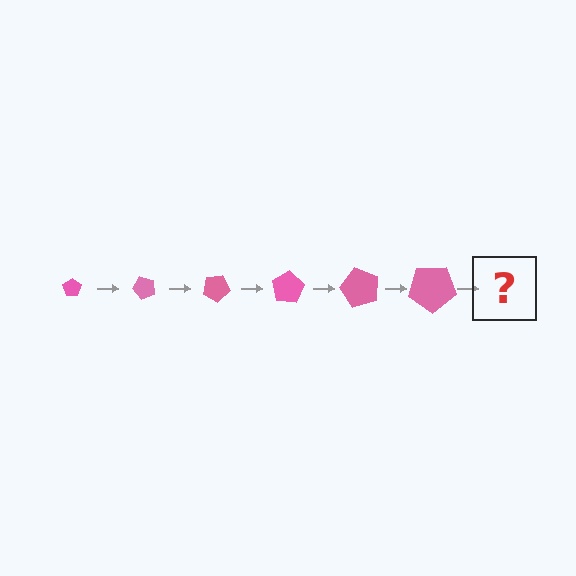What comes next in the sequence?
The next element should be a pentagon, larger than the previous one and rotated 300 degrees from the start.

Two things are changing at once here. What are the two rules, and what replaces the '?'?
The two rules are that the pentagon grows larger each step and it rotates 50 degrees each step. The '?' should be a pentagon, larger than the previous one and rotated 300 degrees from the start.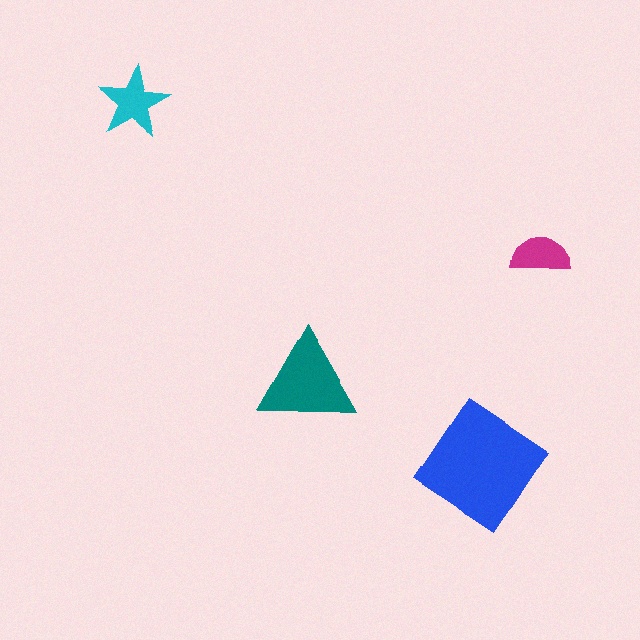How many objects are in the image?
There are 4 objects in the image.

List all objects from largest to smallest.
The blue diamond, the teal triangle, the cyan star, the magenta semicircle.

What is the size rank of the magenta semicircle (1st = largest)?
4th.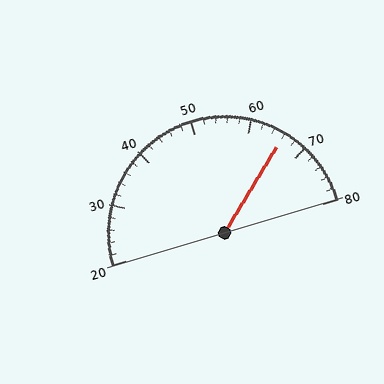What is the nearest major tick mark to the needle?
The nearest major tick mark is 70.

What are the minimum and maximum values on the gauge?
The gauge ranges from 20 to 80.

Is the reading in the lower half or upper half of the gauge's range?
The reading is in the upper half of the range (20 to 80).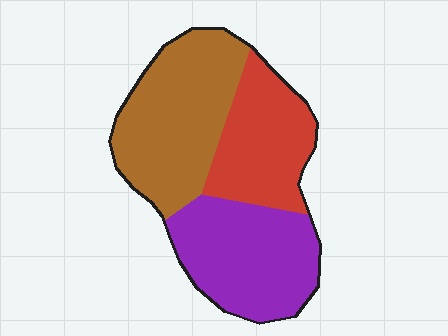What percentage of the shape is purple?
Purple covers around 35% of the shape.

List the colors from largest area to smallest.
From largest to smallest: brown, purple, red.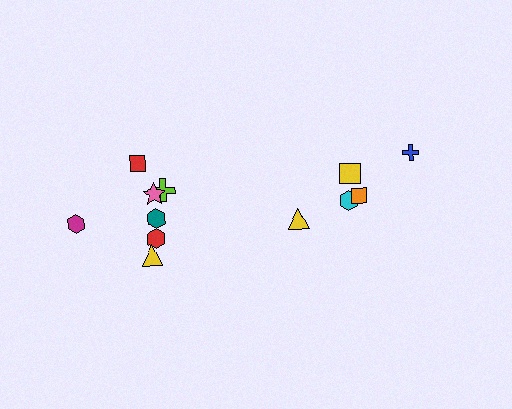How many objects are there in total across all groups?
There are 12 objects.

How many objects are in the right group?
There are 5 objects.